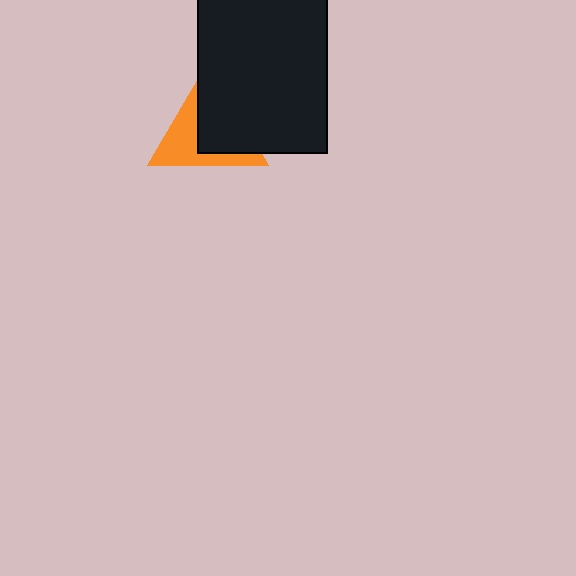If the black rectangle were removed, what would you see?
You would see the complete orange triangle.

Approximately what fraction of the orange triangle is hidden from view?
Roughly 53% of the orange triangle is hidden behind the black rectangle.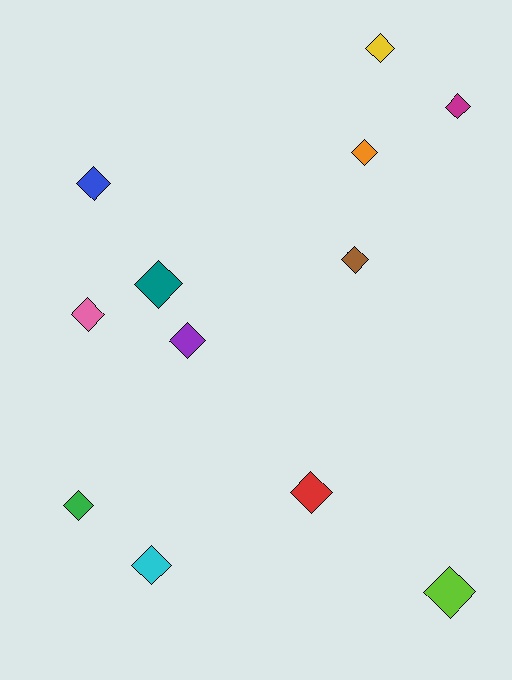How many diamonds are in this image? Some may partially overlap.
There are 12 diamonds.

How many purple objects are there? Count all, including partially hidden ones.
There is 1 purple object.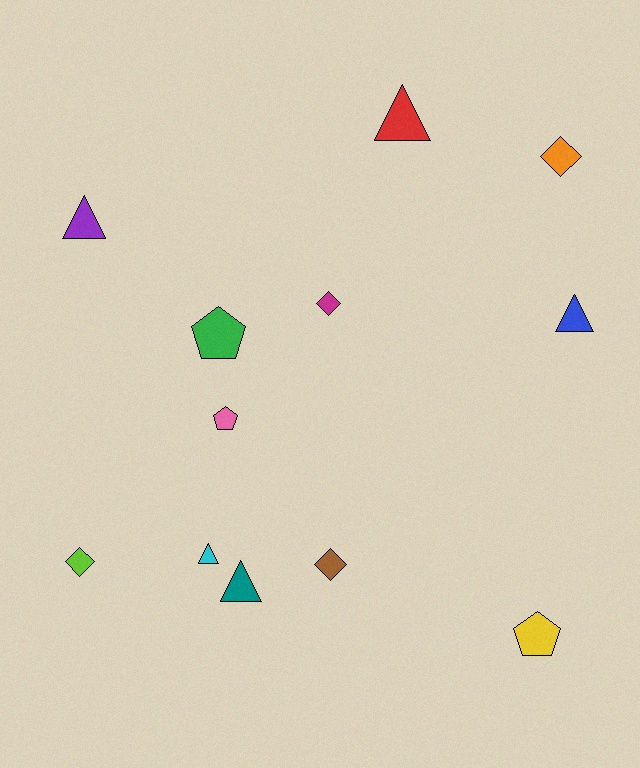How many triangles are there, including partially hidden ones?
There are 5 triangles.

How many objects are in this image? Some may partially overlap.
There are 12 objects.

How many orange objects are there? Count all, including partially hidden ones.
There is 1 orange object.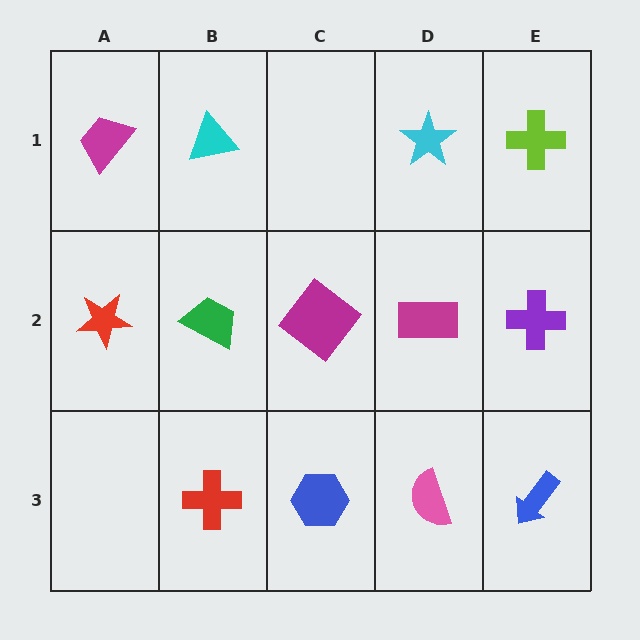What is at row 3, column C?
A blue hexagon.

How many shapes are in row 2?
5 shapes.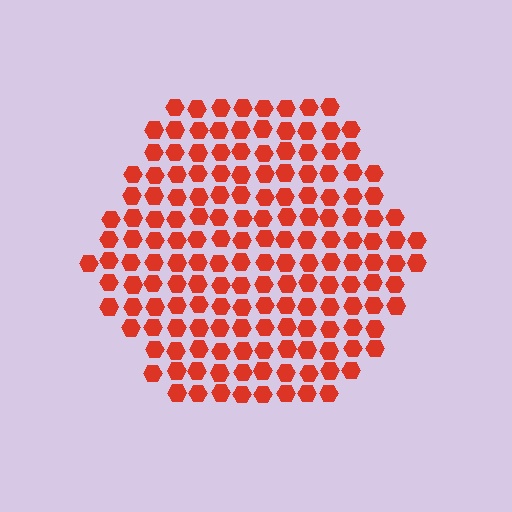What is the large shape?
The large shape is a hexagon.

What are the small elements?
The small elements are hexagons.